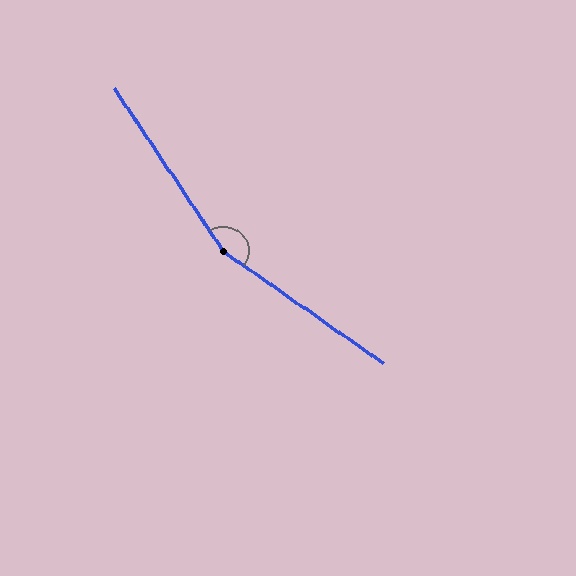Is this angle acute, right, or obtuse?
It is obtuse.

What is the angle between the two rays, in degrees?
Approximately 159 degrees.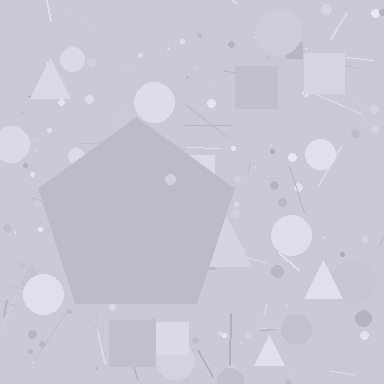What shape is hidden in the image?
A pentagon is hidden in the image.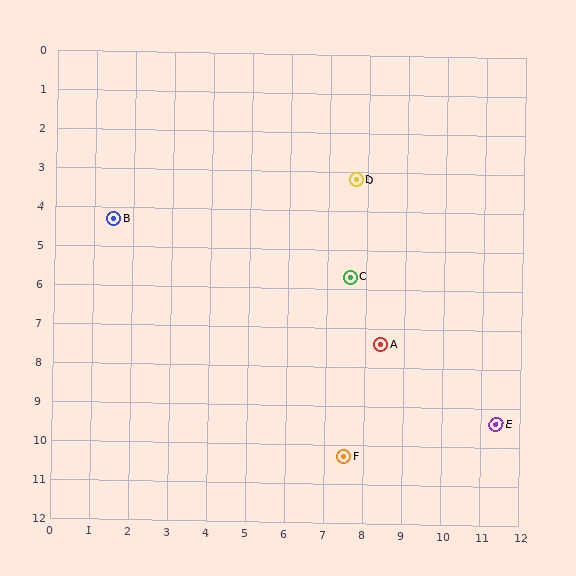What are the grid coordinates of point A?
Point A is at approximately (8.4, 7.4).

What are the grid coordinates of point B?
Point B is at approximately (1.5, 4.3).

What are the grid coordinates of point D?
Point D is at approximately (7.7, 3.2).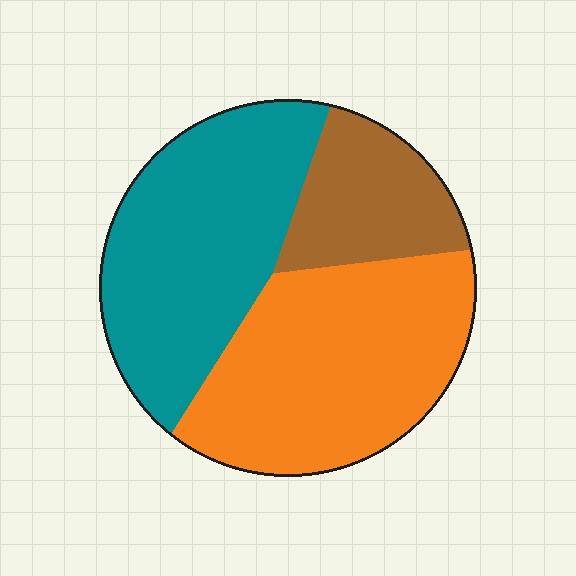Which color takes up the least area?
Brown, at roughly 20%.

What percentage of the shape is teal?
Teal covers roughly 40% of the shape.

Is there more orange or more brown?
Orange.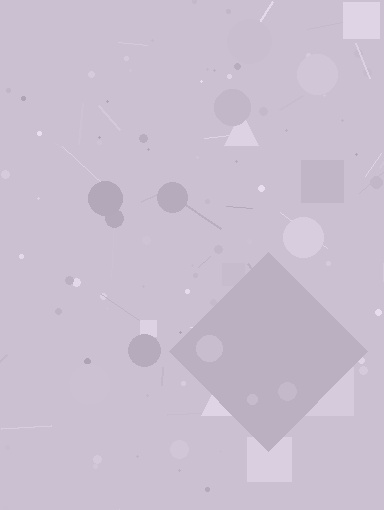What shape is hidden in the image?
A diamond is hidden in the image.